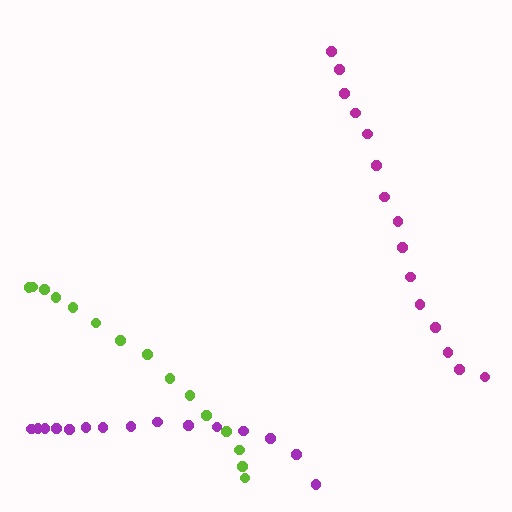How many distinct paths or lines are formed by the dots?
There are 3 distinct paths.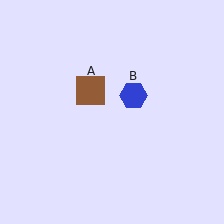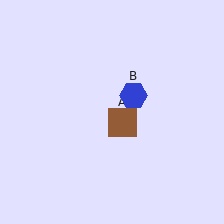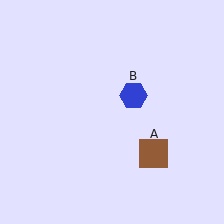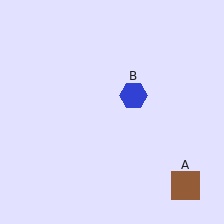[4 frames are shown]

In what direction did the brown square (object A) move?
The brown square (object A) moved down and to the right.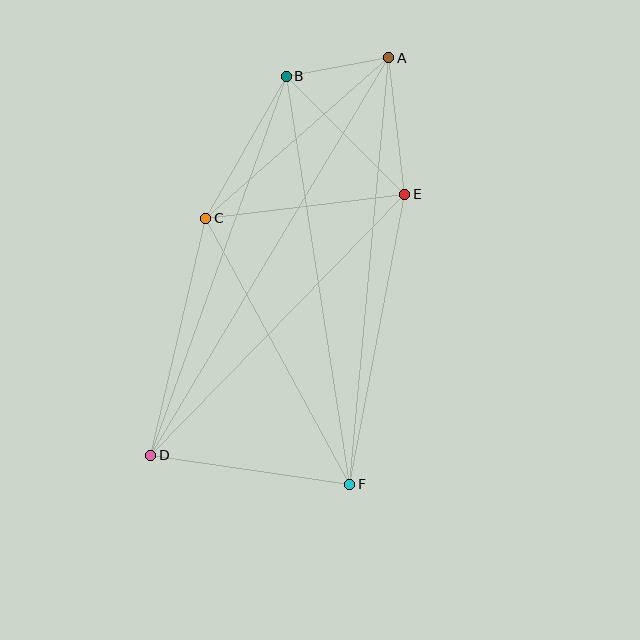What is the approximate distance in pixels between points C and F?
The distance between C and F is approximately 302 pixels.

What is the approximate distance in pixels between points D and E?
The distance between D and E is approximately 364 pixels.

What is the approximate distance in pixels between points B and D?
The distance between B and D is approximately 403 pixels.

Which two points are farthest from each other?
Points A and D are farthest from each other.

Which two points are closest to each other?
Points A and B are closest to each other.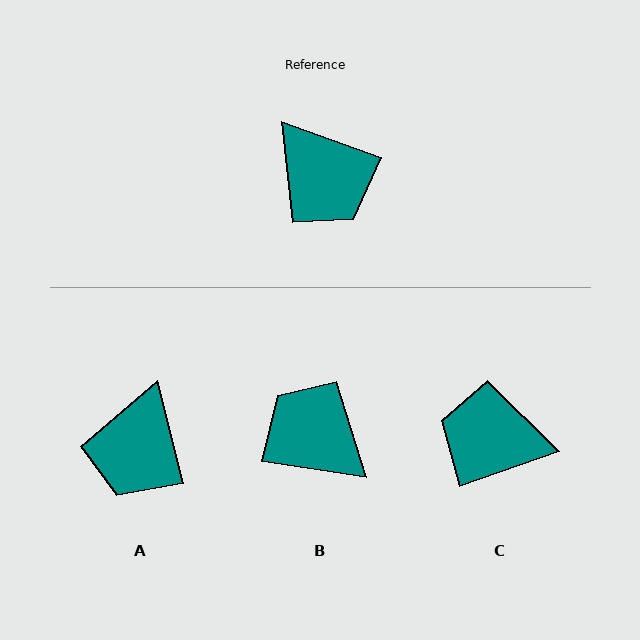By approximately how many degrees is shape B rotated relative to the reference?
Approximately 169 degrees clockwise.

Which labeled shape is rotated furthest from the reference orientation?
B, about 169 degrees away.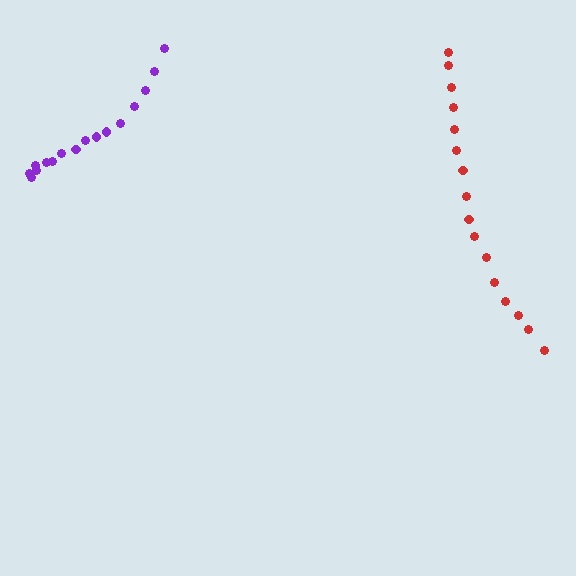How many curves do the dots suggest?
There are 2 distinct paths.